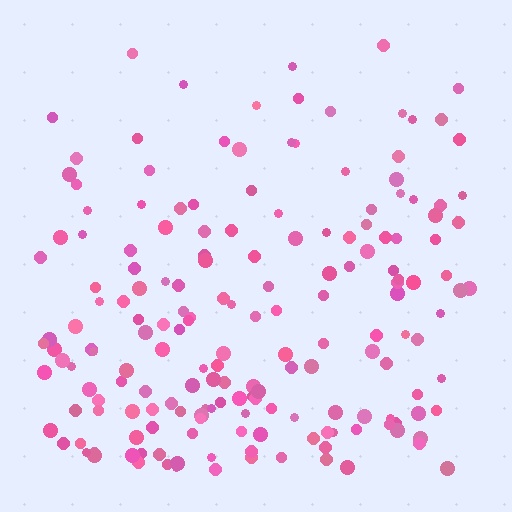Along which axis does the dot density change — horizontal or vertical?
Vertical.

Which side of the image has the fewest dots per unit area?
The top.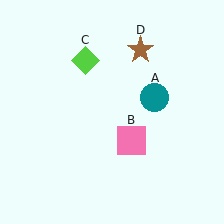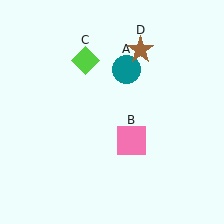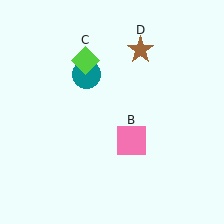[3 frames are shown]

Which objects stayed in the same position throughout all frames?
Pink square (object B) and lime diamond (object C) and brown star (object D) remained stationary.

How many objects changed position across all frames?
1 object changed position: teal circle (object A).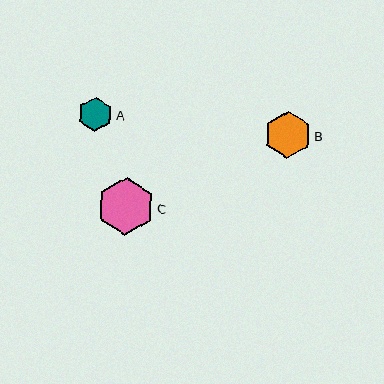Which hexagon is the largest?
Hexagon C is the largest with a size of approximately 57 pixels.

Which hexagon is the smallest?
Hexagon A is the smallest with a size of approximately 34 pixels.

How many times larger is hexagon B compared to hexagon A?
Hexagon B is approximately 1.4 times the size of hexagon A.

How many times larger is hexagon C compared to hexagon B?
Hexagon C is approximately 1.2 times the size of hexagon B.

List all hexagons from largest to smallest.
From largest to smallest: C, B, A.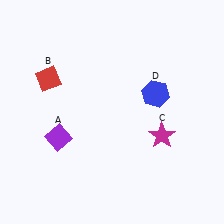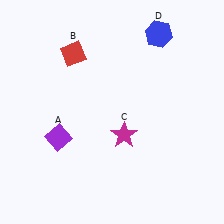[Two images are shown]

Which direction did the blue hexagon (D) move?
The blue hexagon (D) moved up.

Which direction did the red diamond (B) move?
The red diamond (B) moved right.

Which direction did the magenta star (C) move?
The magenta star (C) moved left.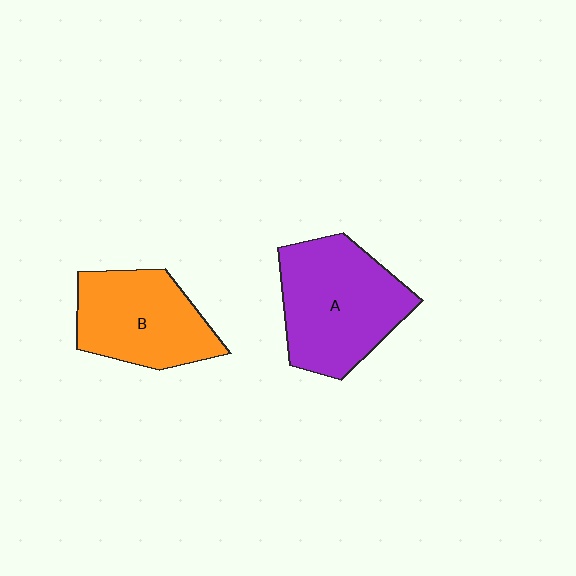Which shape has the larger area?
Shape A (purple).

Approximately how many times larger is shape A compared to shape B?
Approximately 1.2 times.